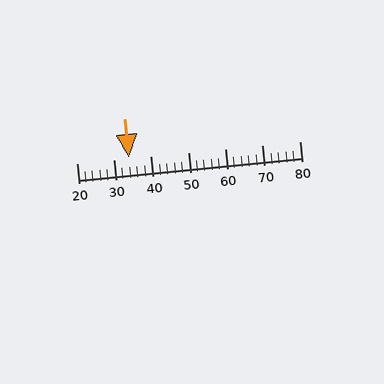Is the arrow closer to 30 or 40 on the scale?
The arrow is closer to 30.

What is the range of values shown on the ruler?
The ruler shows values from 20 to 80.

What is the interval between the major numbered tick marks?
The major tick marks are spaced 10 units apart.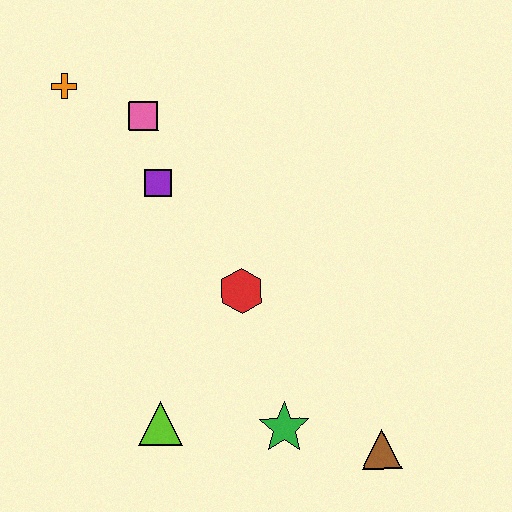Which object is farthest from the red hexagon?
The orange cross is farthest from the red hexagon.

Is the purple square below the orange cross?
Yes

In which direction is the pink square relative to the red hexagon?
The pink square is above the red hexagon.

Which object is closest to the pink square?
The purple square is closest to the pink square.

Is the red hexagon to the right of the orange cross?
Yes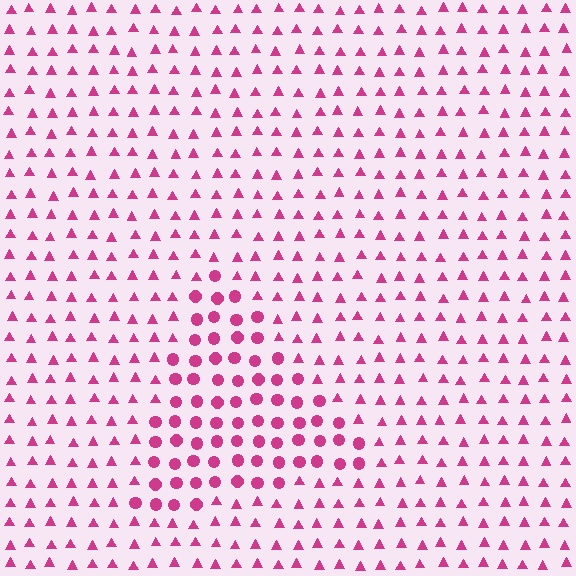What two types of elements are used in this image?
The image uses circles inside the triangle region and triangles outside it.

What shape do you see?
I see a triangle.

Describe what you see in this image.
The image is filled with small magenta elements arranged in a uniform grid. A triangle-shaped region contains circles, while the surrounding area contains triangles. The boundary is defined purely by the change in element shape.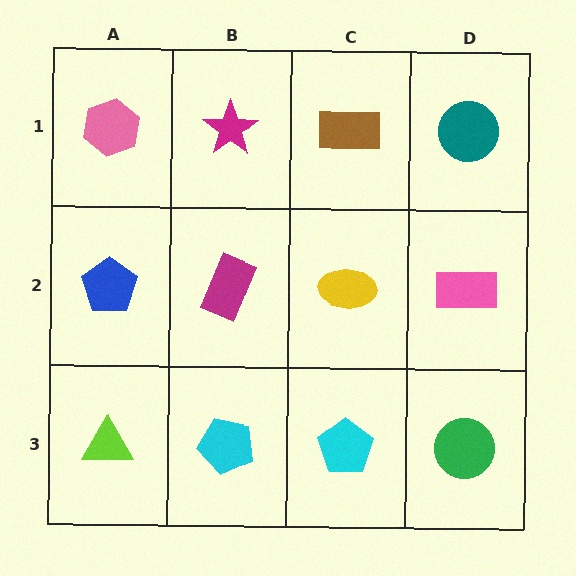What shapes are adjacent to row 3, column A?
A blue pentagon (row 2, column A), a cyan pentagon (row 3, column B).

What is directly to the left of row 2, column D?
A yellow ellipse.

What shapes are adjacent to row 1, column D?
A pink rectangle (row 2, column D), a brown rectangle (row 1, column C).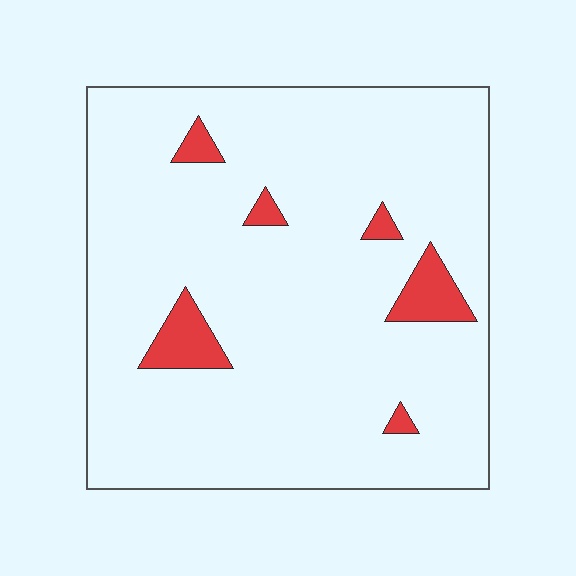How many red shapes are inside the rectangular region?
6.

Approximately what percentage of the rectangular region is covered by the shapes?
Approximately 5%.